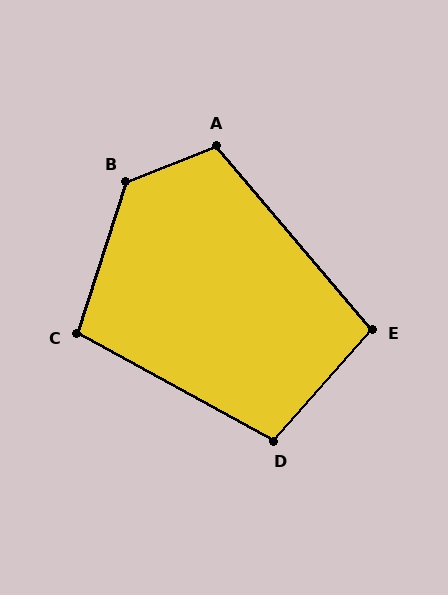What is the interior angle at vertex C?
Approximately 101 degrees (obtuse).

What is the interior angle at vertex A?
Approximately 109 degrees (obtuse).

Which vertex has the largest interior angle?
B, at approximately 129 degrees.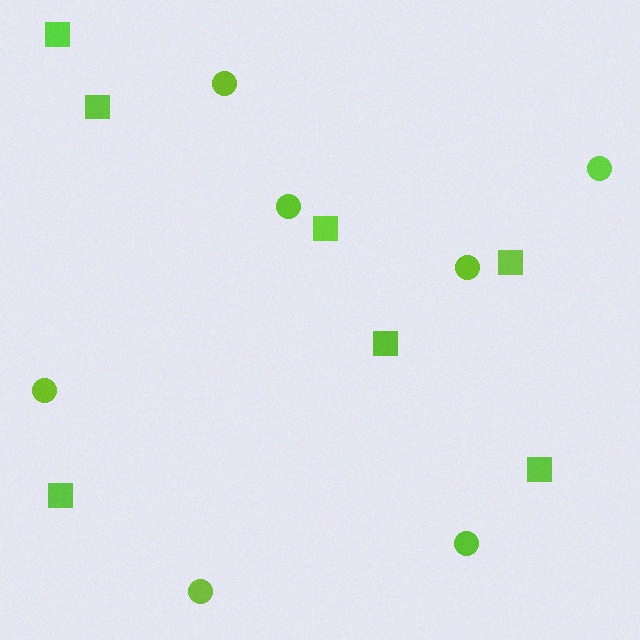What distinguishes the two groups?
There are 2 groups: one group of circles (7) and one group of squares (7).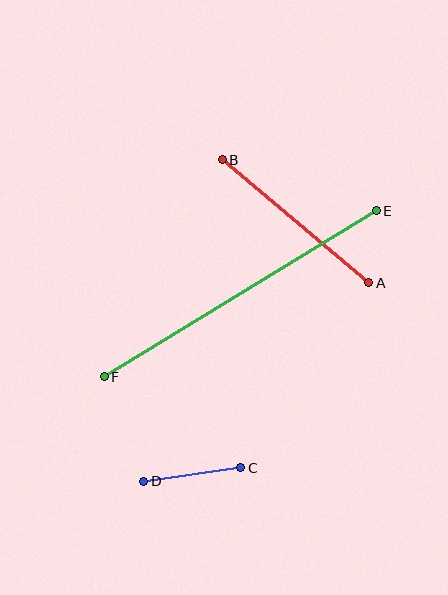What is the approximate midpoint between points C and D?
The midpoint is at approximately (192, 474) pixels.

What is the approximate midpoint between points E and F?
The midpoint is at approximately (240, 294) pixels.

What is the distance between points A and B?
The distance is approximately 191 pixels.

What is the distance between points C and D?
The distance is approximately 98 pixels.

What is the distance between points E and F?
The distance is approximately 319 pixels.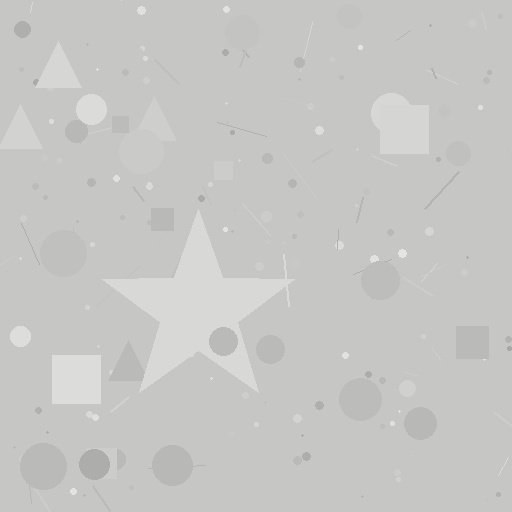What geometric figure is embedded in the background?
A star is embedded in the background.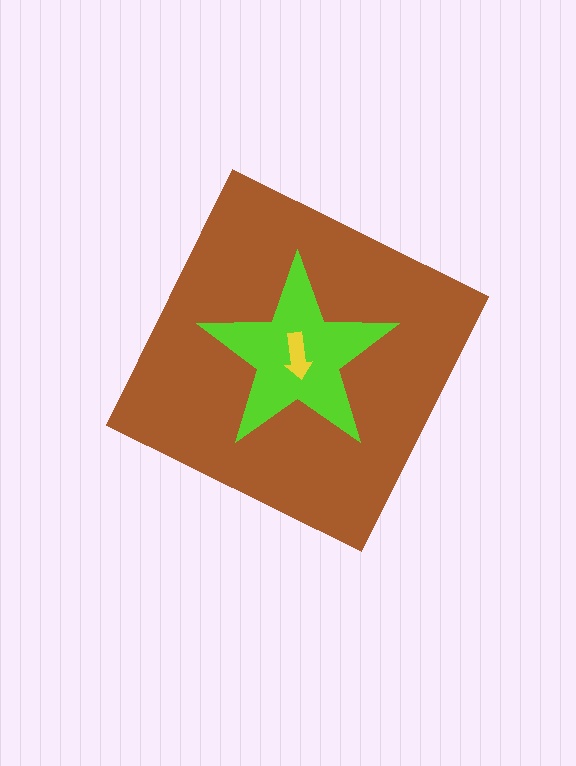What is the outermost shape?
The brown diamond.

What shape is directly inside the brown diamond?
The lime star.